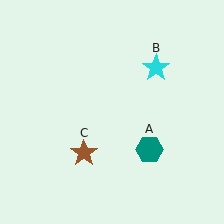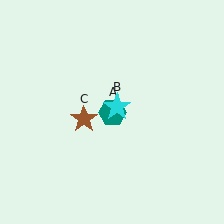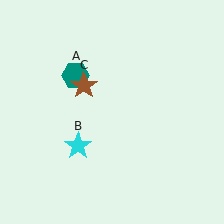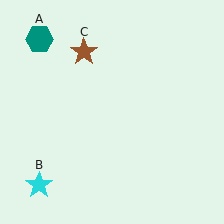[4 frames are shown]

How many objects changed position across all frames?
3 objects changed position: teal hexagon (object A), cyan star (object B), brown star (object C).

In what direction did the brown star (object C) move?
The brown star (object C) moved up.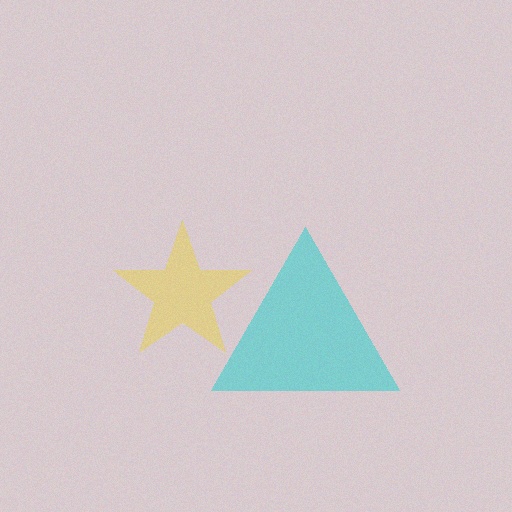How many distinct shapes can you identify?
There are 2 distinct shapes: a yellow star, a cyan triangle.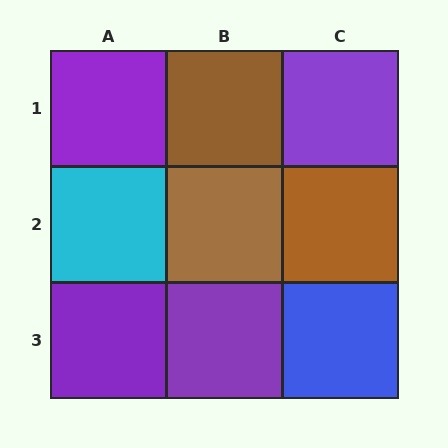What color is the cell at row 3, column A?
Purple.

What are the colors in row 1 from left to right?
Purple, brown, purple.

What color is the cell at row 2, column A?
Cyan.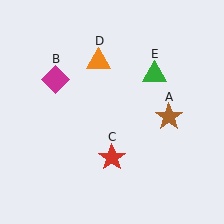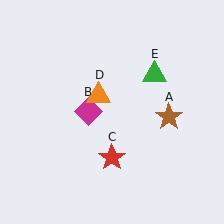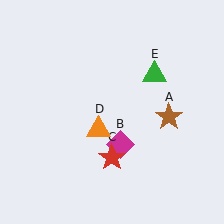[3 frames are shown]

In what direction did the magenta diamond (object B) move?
The magenta diamond (object B) moved down and to the right.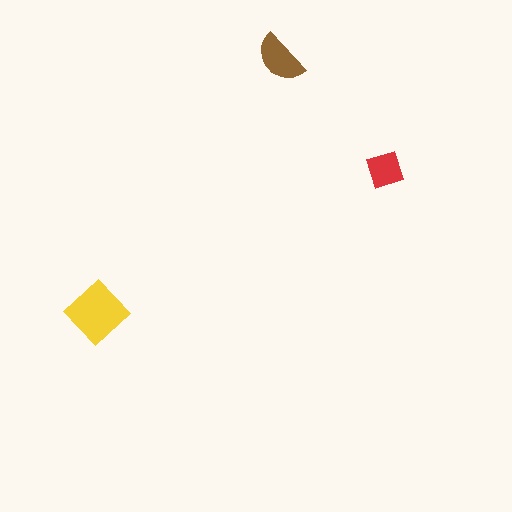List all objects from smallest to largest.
The red diamond, the brown semicircle, the yellow diamond.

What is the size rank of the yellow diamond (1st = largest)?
1st.